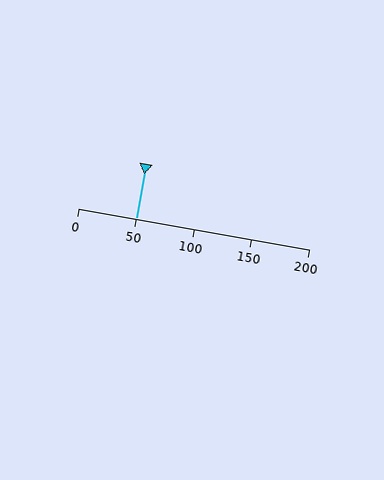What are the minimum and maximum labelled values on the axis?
The axis runs from 0 to 200.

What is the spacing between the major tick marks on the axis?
The major ticks are spaced 50 apart.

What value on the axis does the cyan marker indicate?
The marker indicates approximately 50.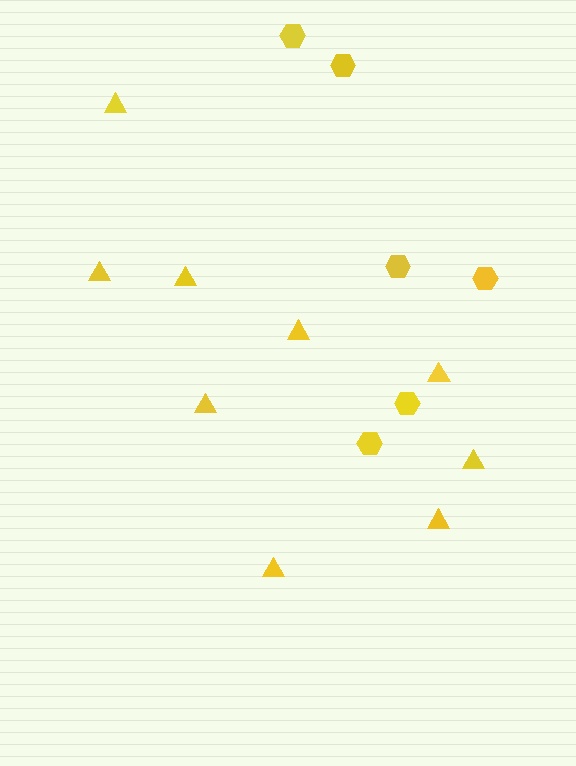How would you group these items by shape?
There are 2 groups: one group of triangles (9) and one group of hexagons (6).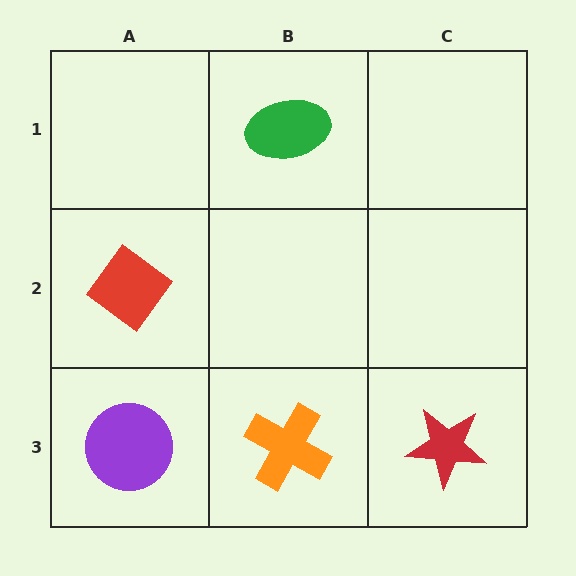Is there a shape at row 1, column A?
No, that cell is empty.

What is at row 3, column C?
A red star.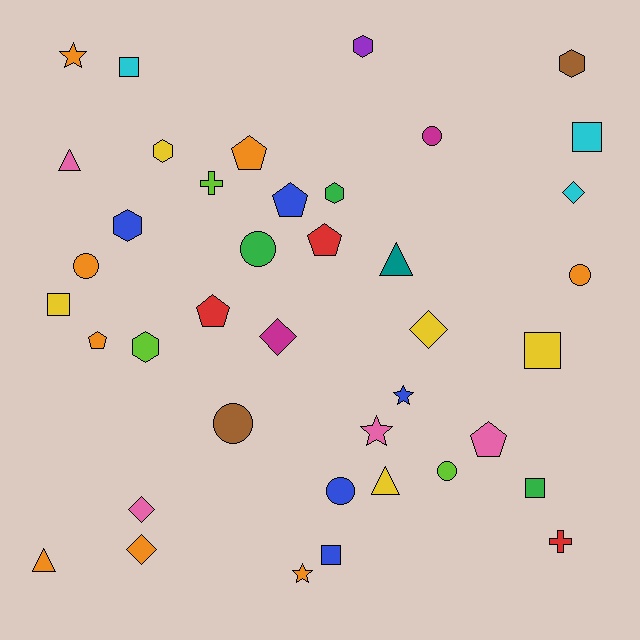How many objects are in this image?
There are 40 objects.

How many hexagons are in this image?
There are 6 hexagons.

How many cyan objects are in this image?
There are 3 cyan objects.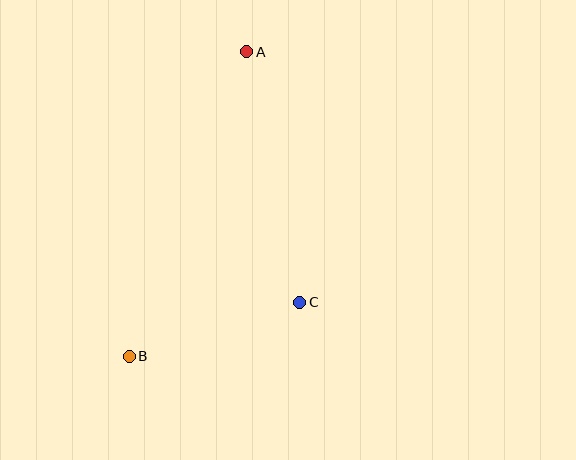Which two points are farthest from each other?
Points A and B are farthest from each other.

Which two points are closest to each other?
Points B and C are closest to each other.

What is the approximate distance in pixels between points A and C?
The distance between A and C is approximately 256 pixels.